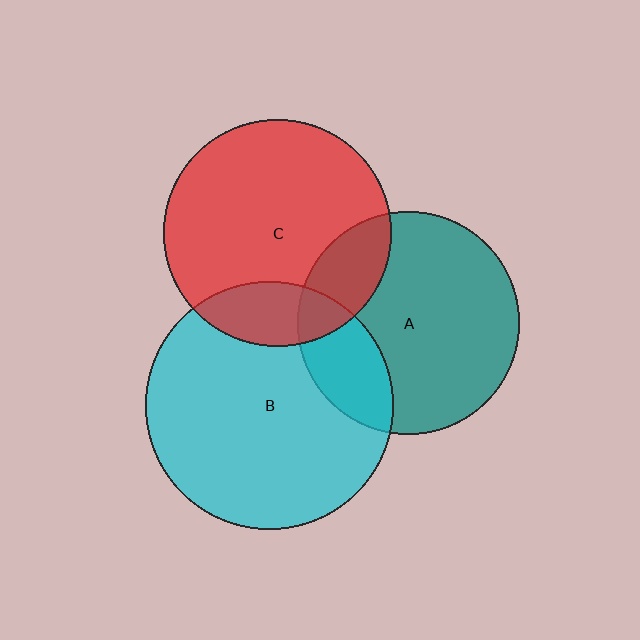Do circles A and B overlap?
Yes.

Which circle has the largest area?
Circle B (cyan).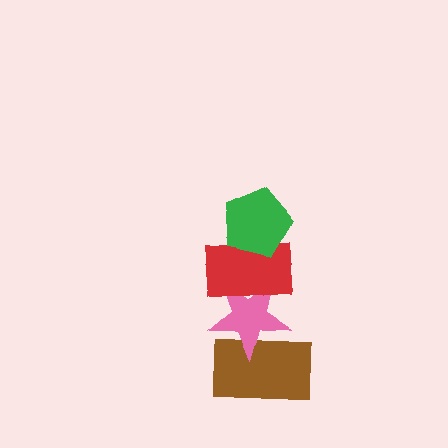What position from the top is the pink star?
The pink star is 3rd from the top.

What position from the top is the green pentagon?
The green pentagon is 1st from the top.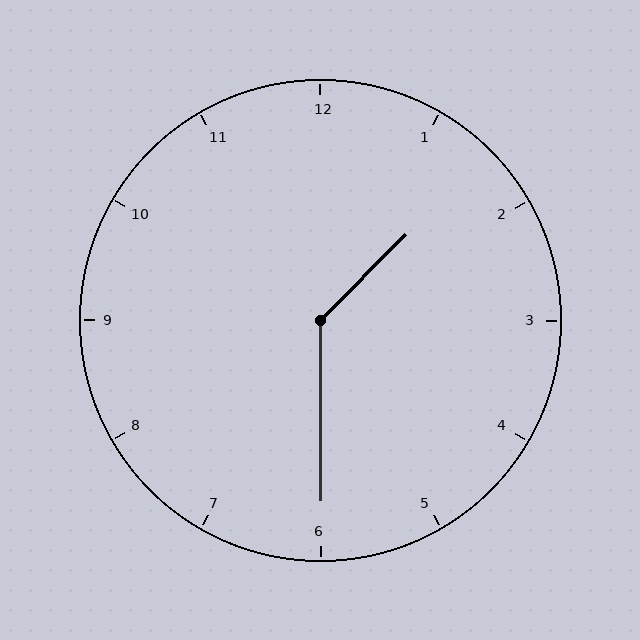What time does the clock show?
1:30.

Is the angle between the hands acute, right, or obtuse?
It is obtuse.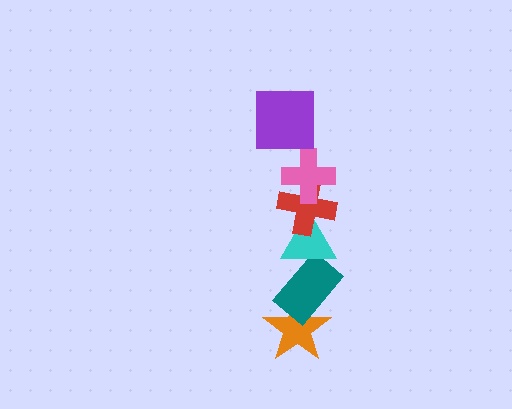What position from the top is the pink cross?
The pink cross is 2nd from the top.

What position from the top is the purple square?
The purple square is 1st from the top.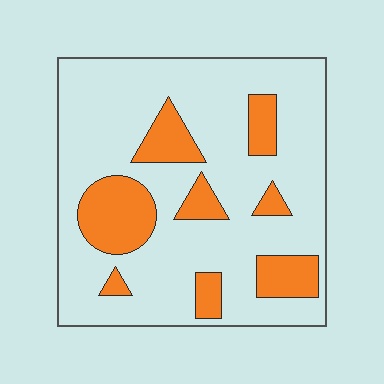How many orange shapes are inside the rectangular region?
8.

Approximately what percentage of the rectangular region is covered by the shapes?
Approximately 20%.